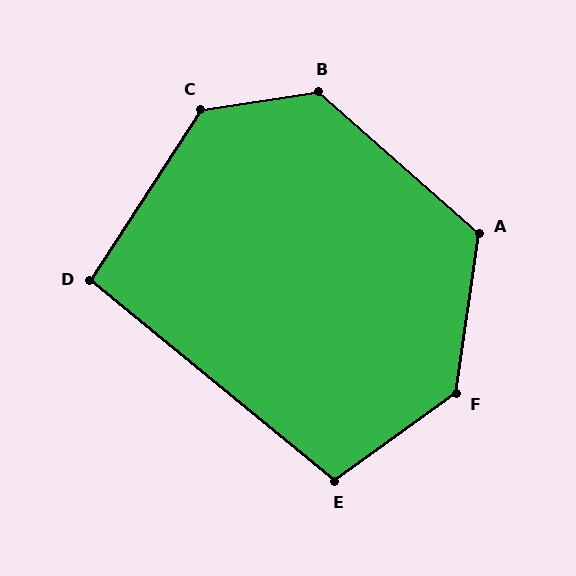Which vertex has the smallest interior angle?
D, at approximately 96 degrees.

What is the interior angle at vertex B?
Approximately 130 degrees (obtuse).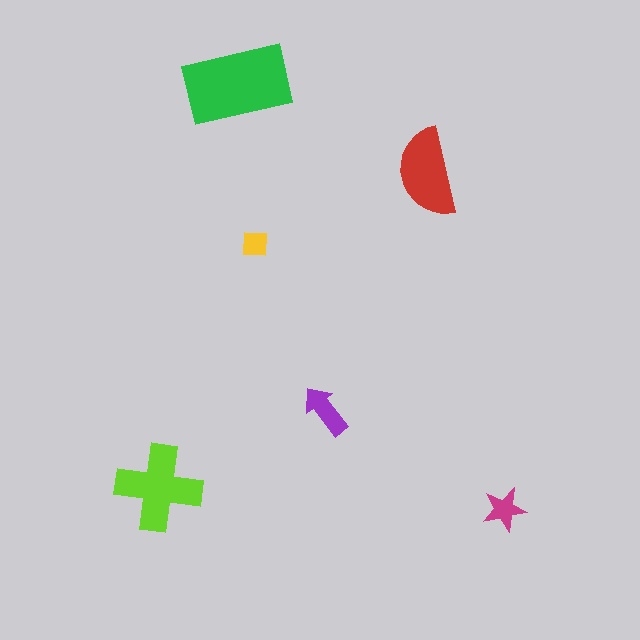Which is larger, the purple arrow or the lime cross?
The lime cross.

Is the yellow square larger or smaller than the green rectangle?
Smaller.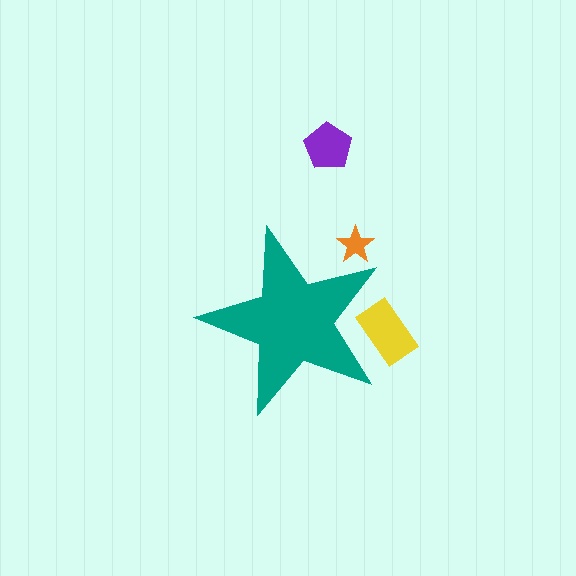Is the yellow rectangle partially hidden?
Yes, the yellow rectangle is partially hidden behind the teal star.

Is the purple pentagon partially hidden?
No, the purple pentagon is fully visible.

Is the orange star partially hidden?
Yes, the orange star is partially hidden behind the teal star.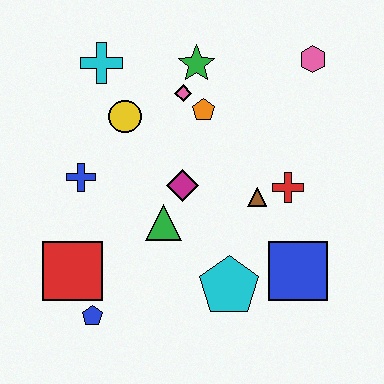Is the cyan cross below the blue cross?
No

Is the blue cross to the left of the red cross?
Yes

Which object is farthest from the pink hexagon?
The blue pentagon is farthest from the pink hexagon.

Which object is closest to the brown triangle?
The red cross is closest to the brown triangle.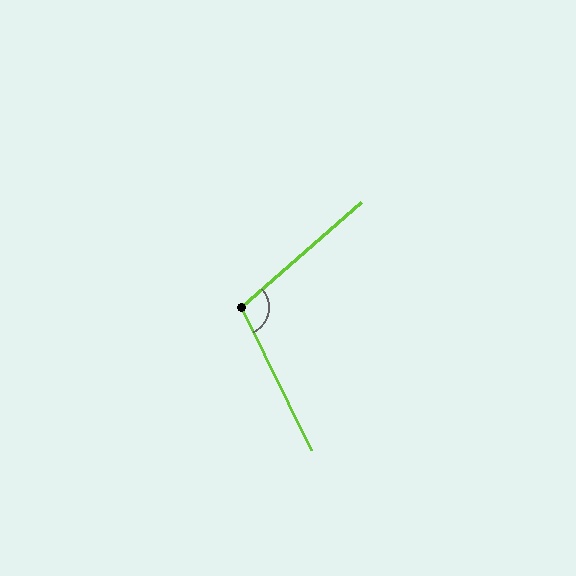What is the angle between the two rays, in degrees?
Approximately 105 degrees.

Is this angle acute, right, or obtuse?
It is obtuse.